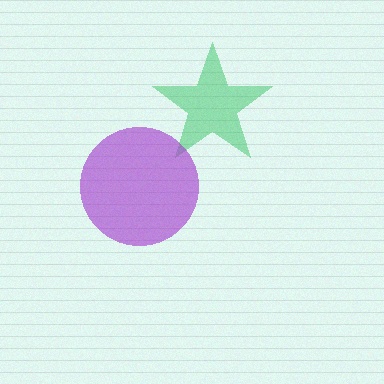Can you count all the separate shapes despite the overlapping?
Yes, there are 2 separate shapes.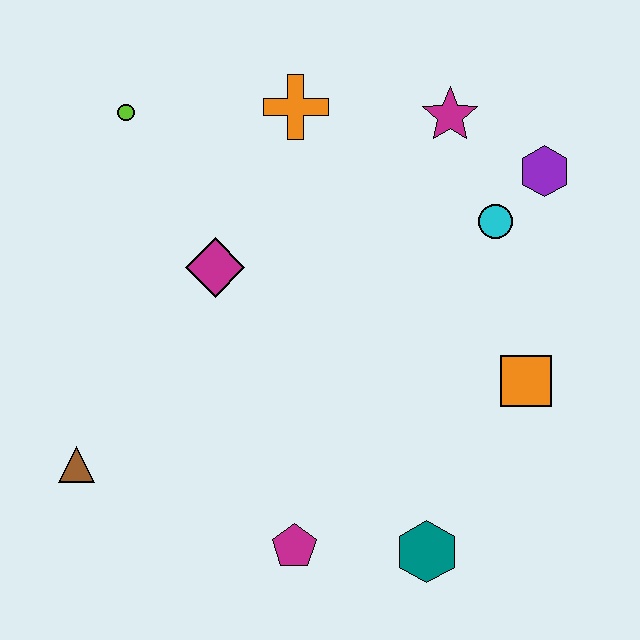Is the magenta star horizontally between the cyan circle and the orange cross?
Yes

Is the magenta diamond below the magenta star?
Yes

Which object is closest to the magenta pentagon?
The teal hexagon is closest to the magenta pentagon.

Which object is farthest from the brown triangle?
The purple hexagon is farthest from the brown triangle.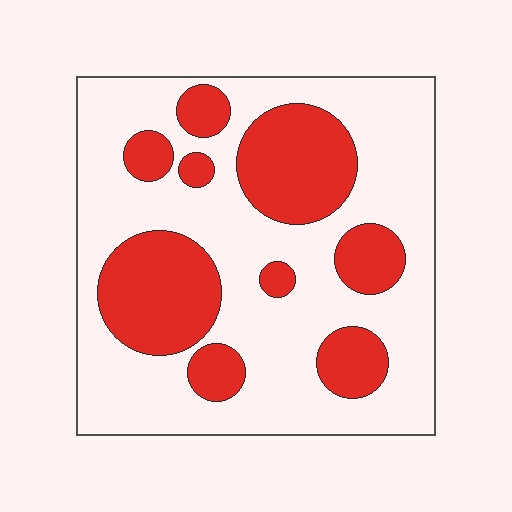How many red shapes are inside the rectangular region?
9.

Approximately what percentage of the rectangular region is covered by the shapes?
Approximately 30%.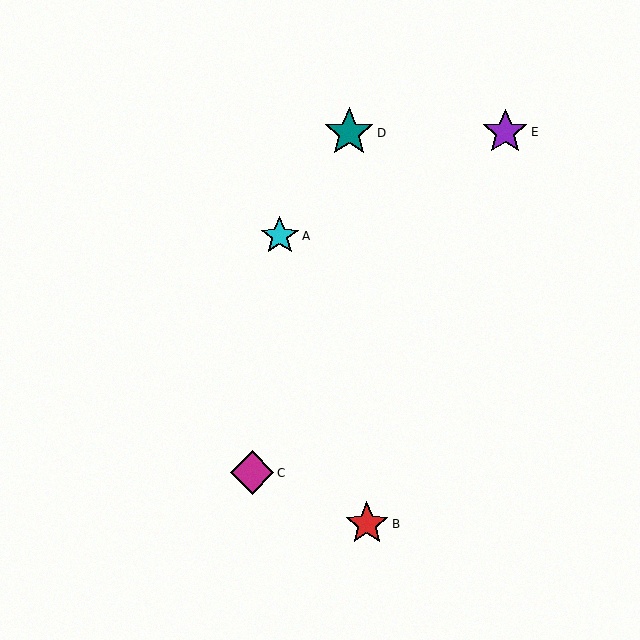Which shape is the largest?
The teal star (labeled D) is the largest.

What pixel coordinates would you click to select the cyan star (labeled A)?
Click at (280, 236) to select the cyan star A.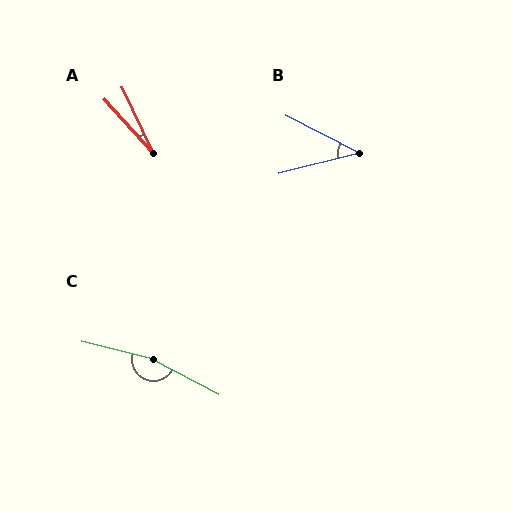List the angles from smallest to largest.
A (17°), B (41°), C (166°).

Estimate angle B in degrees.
Approximately 41 degrees.